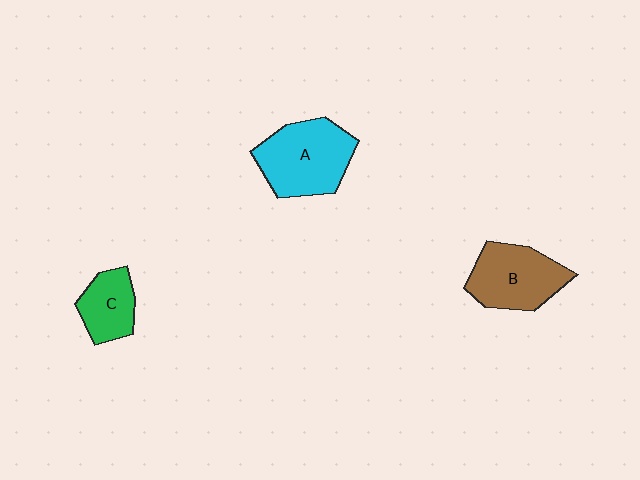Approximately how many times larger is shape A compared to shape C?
Approximately 1.8 times.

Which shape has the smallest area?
Shape C (green).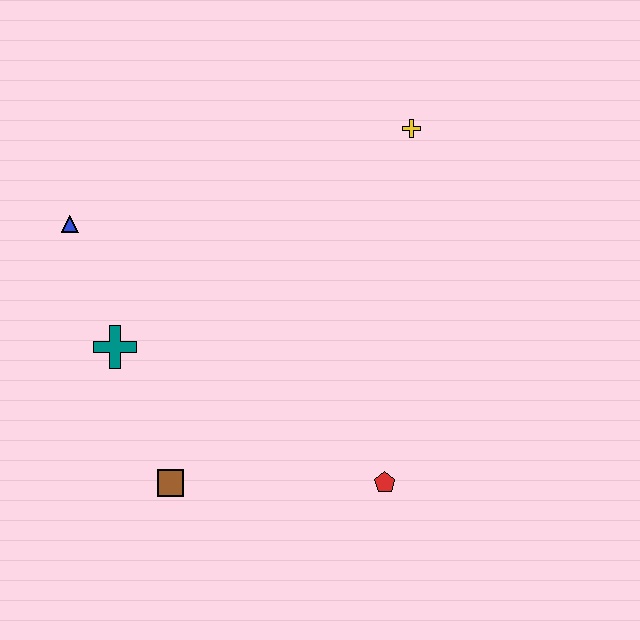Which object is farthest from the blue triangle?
The red pentagon is farthest from the blue triangle.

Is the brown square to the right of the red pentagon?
No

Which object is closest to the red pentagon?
The brown square is closest to the red pentagon.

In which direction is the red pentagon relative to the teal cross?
The red pentagon is to the right of the teal cross.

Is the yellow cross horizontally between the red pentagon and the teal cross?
No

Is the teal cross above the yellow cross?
No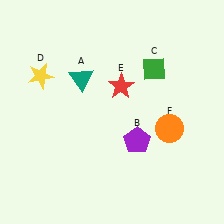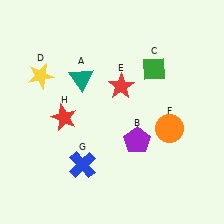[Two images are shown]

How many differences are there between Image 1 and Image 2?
There are 2 differences between the two images.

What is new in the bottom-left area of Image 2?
A red star (H) was added in the bottom-left area of Image 2.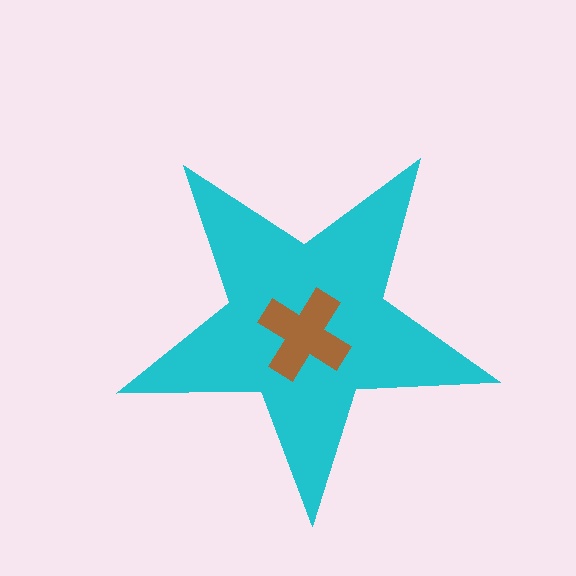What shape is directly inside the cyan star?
The brown cross.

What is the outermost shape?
The cyan star.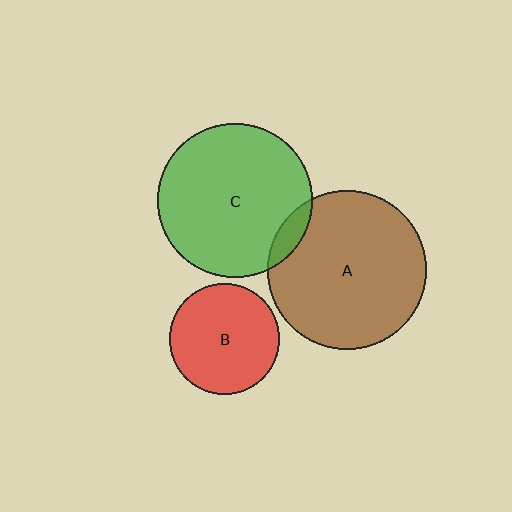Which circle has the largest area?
Circle A (brown).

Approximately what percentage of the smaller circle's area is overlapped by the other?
Approximately 10%.